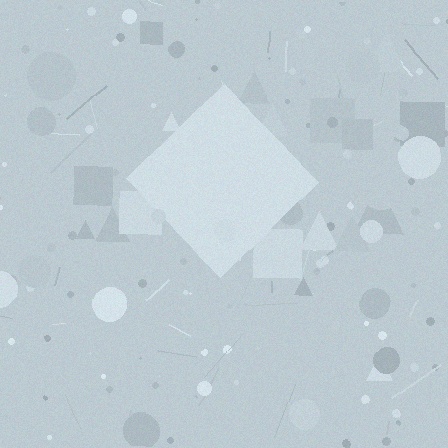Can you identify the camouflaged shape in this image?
The camouflaged shape is a diamond.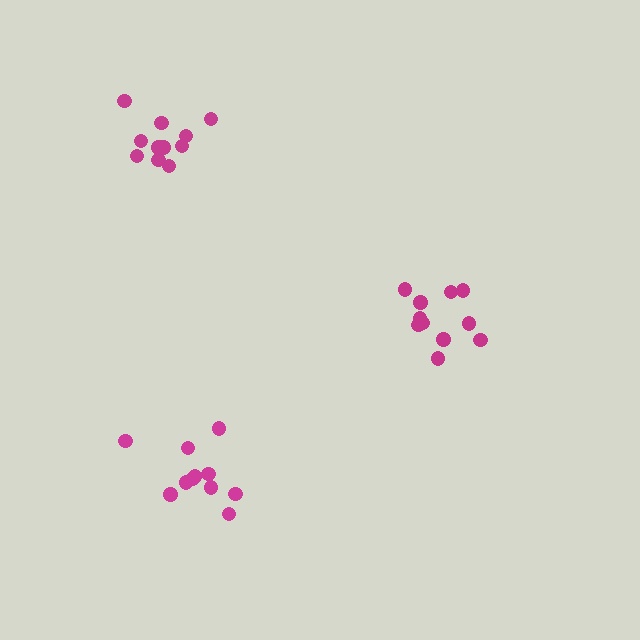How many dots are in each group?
Group 1: 11 dots, Group 2: 11 dots, Group 3: 11 dots (33 total).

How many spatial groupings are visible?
There are 3 spatial groupings.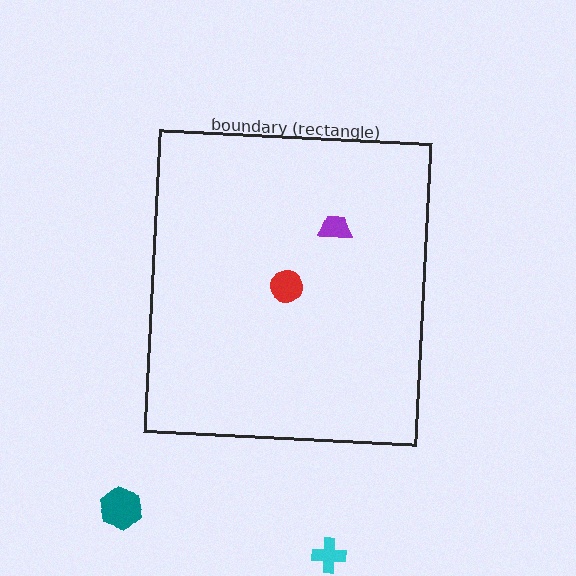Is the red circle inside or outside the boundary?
Inside.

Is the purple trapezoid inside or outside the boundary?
Inside.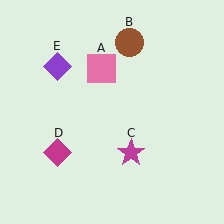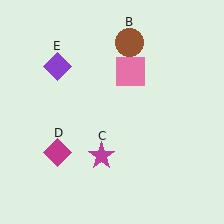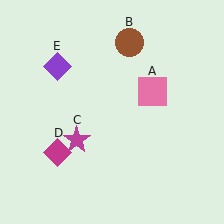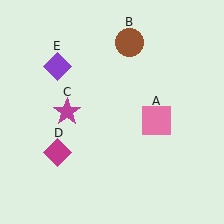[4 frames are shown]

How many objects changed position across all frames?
2 objects changed position: pink square (object A), magenta star (object C).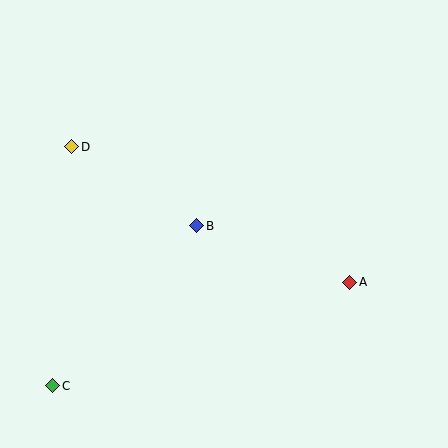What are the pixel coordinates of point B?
Point B is at (197, 226).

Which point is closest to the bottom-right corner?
Point A is closest to the bottom-right corner.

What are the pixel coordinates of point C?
Point C is at (53, 386).